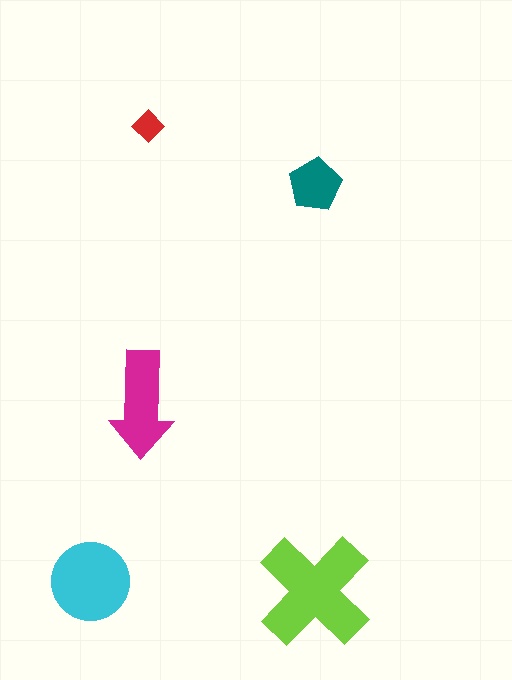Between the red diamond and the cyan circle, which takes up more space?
The cyan circle.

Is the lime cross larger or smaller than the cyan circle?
Larger.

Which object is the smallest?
The red diamond.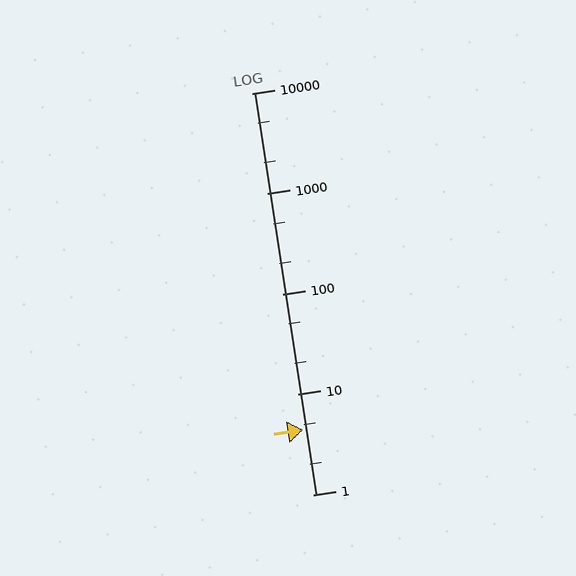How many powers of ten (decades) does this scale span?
The scale spans 4 decades, from 1 to 10000.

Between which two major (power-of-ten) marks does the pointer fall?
The pointer is between 1 and 10.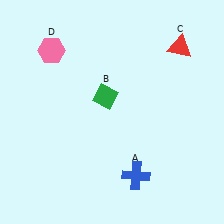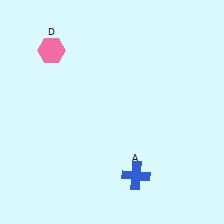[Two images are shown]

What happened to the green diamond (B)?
The green diamond (B) was removed in Image 2. It was in the top-left area of Image 1.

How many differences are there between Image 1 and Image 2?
There are 2 differences between the two images.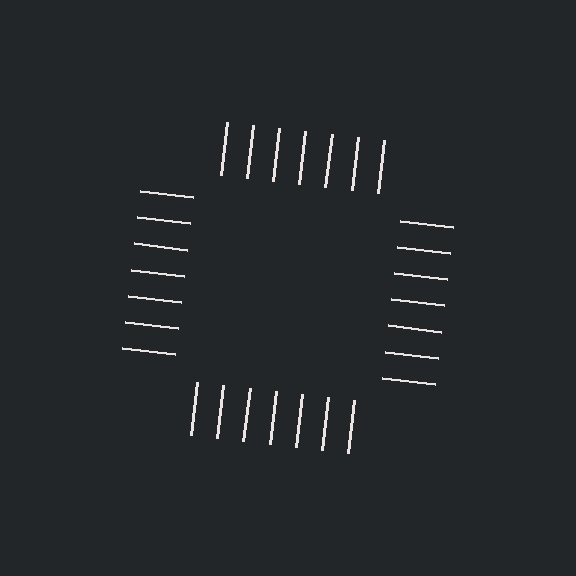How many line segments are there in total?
28 — 7 along each of the 4 edges.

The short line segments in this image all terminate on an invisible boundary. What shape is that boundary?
An illusory square — the line segments terminate on its edges but no continuous stroke is drawn.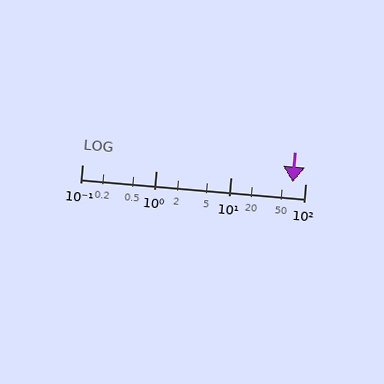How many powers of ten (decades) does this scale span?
The scale spans 3 decades, from 0.1 to 100.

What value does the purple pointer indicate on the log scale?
The pointer indicates approximately 68.